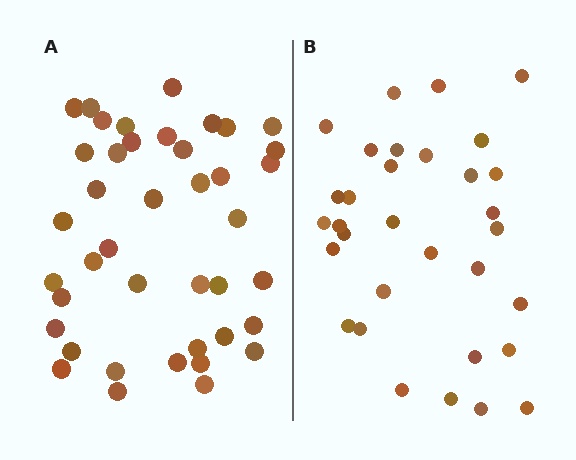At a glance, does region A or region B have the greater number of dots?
Region A (the left region) has more dots.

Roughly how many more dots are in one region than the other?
Region A has roughly 8 or so more dots than region B.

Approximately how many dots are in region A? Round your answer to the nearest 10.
About 40 dots. (The exact count is 41, which rounds to 40.)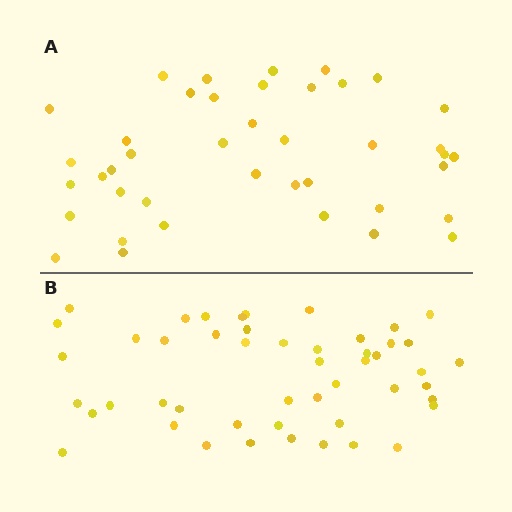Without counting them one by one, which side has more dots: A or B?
Region B (the bottom region) has more dots.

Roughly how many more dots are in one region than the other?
Region B has roughly 8 or so more dots than region A.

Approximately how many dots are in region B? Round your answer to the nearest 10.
About 50 dots. (The exact count is 49, which rounds to 50.)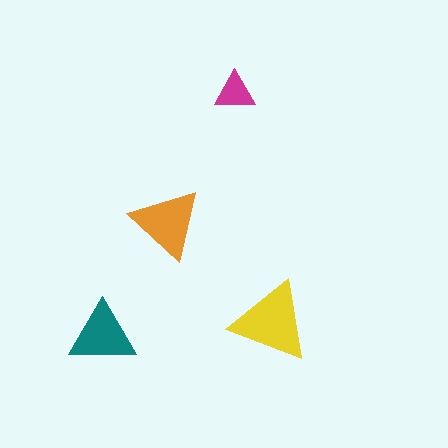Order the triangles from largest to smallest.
the yellow one, the orange one, the teal one, the magenta one.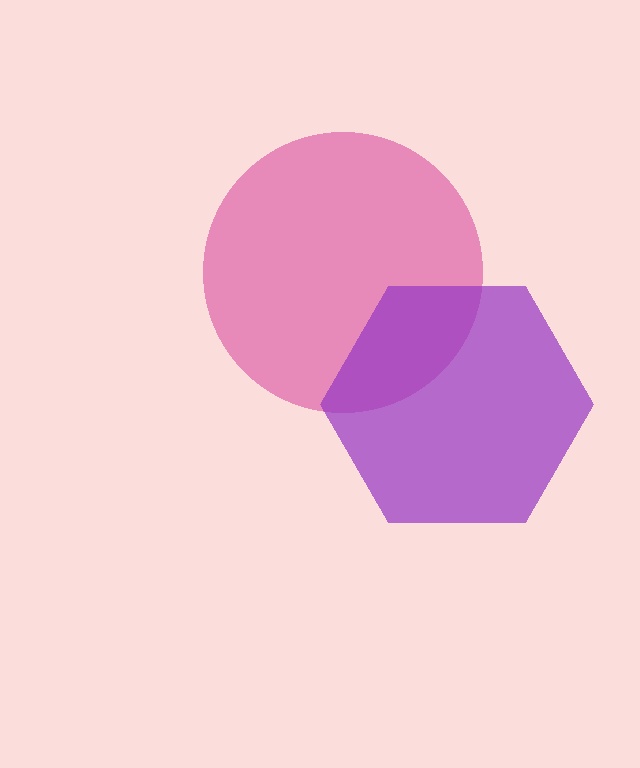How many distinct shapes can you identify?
There are 2 distinct shapes: a magenta circle, a purple hexagon.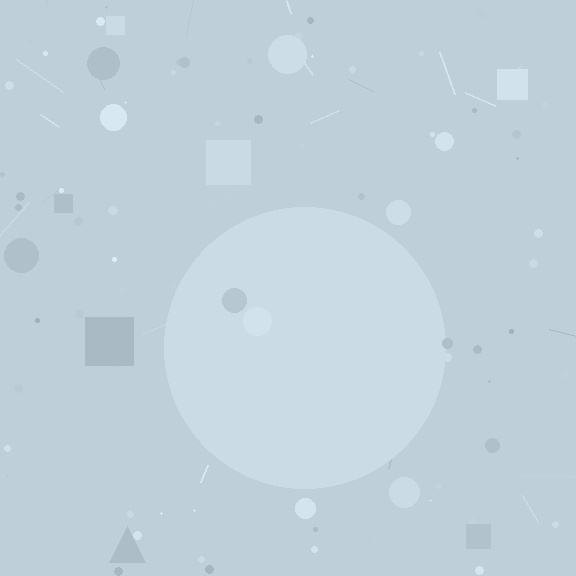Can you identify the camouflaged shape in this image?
The camouflaged shape is a circle.